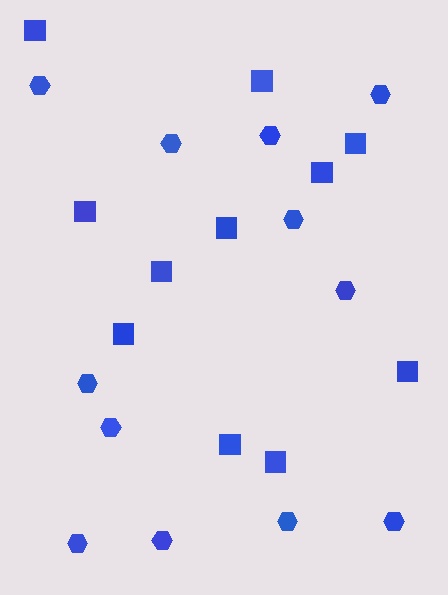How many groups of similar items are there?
There are 2 groups: one group of hexagons (12) and one group of squares (11).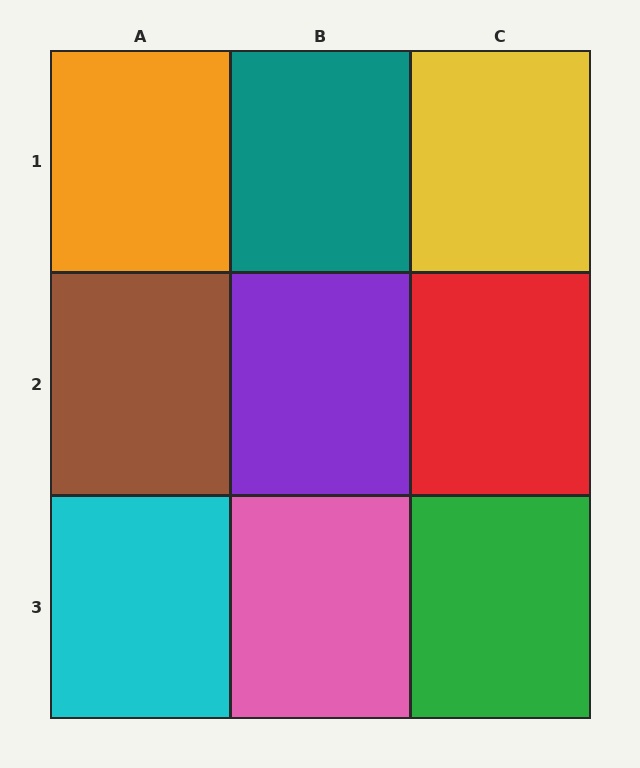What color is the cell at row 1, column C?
Yellow.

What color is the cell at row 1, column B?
Teal.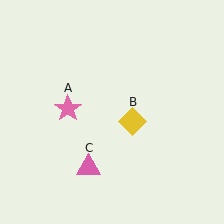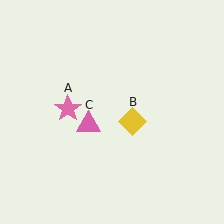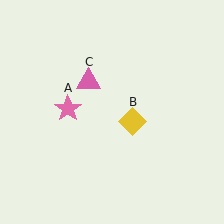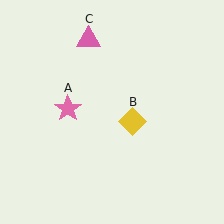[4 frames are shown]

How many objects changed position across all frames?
1 object changed position: pink triangle (object C).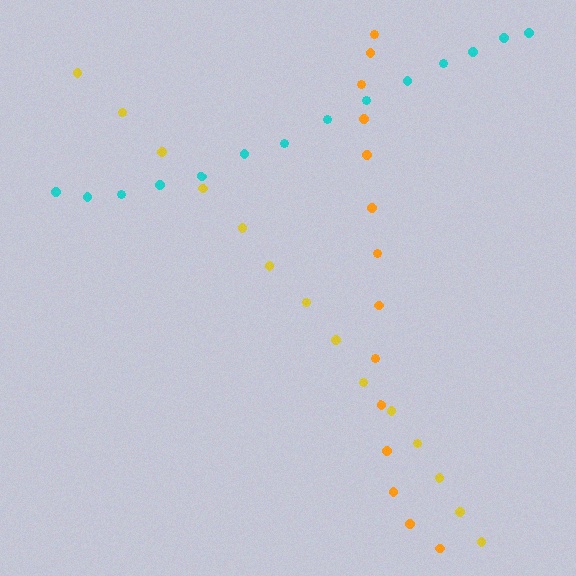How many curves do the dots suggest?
There are 3 distinct paths.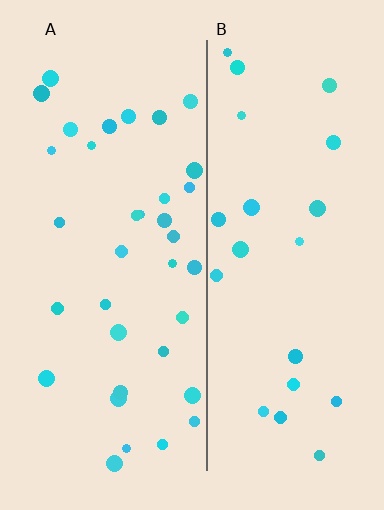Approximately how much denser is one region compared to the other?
Approximately 1.6× — region A over region B.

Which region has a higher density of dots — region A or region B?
A (the left).